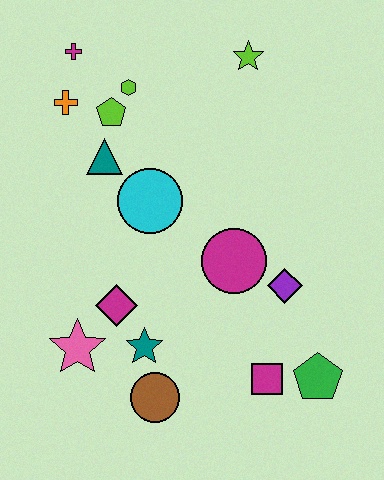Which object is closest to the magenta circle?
The purple diamond is closest to the magenta circle.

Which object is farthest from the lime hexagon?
The green pentagon is farthest from the lime hexagon.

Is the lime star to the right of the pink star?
Yes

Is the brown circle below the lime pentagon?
Yes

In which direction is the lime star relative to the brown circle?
The lime star is above the brown circle.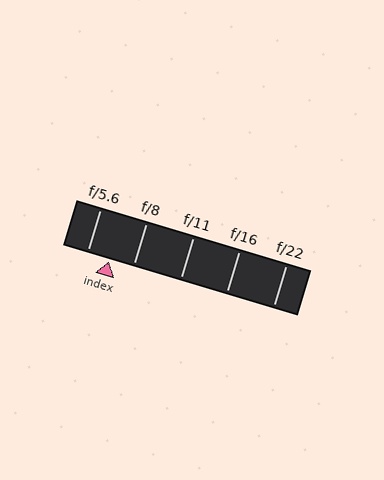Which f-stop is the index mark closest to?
The index mark is closest to f/5.6.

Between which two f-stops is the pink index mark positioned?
The index mark is between f/5.6 and f/8.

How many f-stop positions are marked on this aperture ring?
There are 5 f-stop positions marked.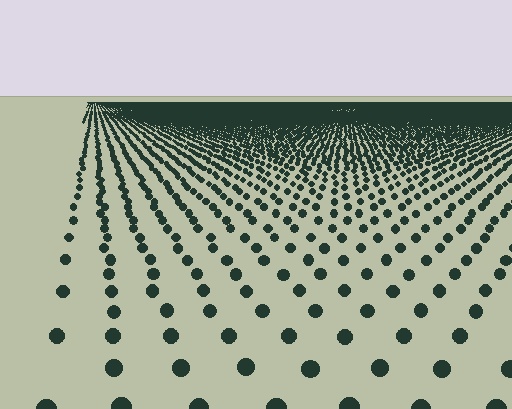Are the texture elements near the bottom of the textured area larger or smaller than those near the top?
Larger. Near the bottom, elements are closer to the viewer and appear at a bigger on-screen size.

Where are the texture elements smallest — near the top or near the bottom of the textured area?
Near the top.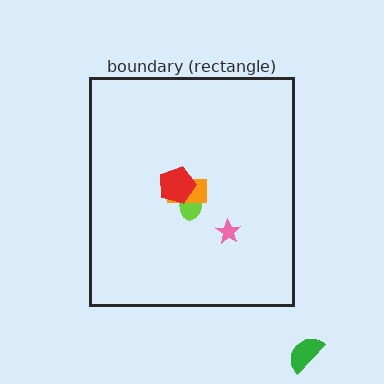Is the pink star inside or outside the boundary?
Inside.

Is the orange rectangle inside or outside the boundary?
Inside.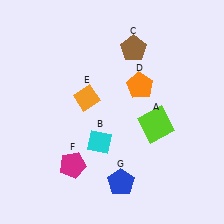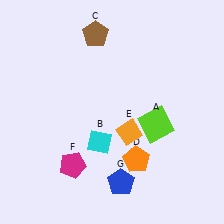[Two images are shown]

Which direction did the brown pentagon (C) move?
The brown pentagon (C) moved left.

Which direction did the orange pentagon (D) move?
The orange pentagon (D) moved down.